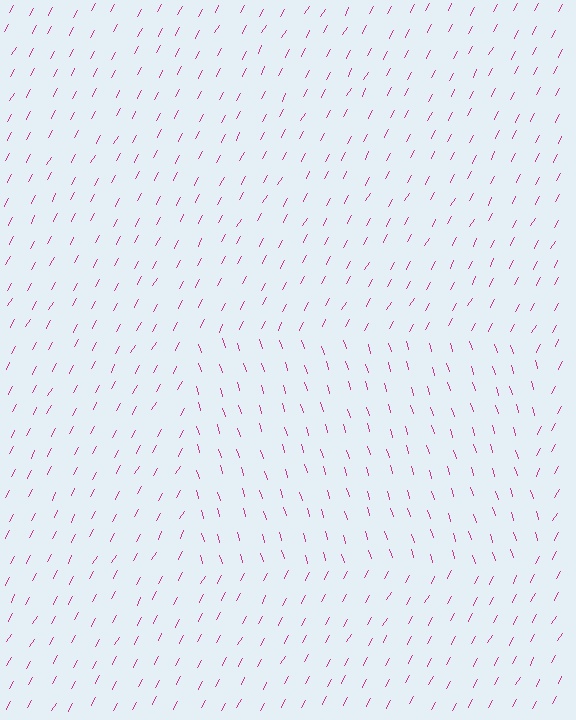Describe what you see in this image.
The image is filled with small magenta line segments. A rectangle region in the image has lines oriented differently from the surrounding lines, creating a visible texture boundary.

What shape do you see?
I see a rectangle.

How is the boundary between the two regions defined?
The boundary is defined purely by a change in line orientation (approximately 45 degrees difference). All lines are the same color and thickness.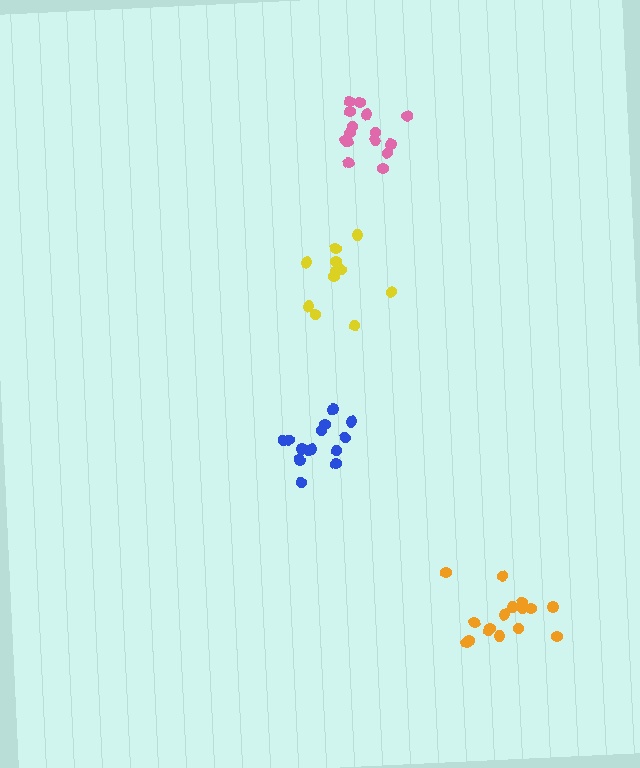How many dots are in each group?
Group 1: 14 dots, Group 2: 15 dots, Group 3: 11 dots, Group 4: 16 dots (56 total).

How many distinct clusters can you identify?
There are 4 distinct clusters.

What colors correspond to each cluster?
The clusters are colored: blue, pink, yellow, orange.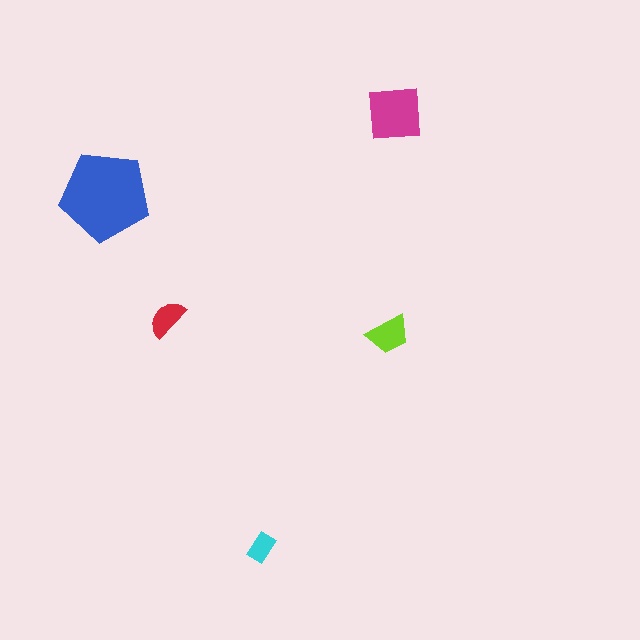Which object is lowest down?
The cyan rectangle is bottommost.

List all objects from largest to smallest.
The blue pentagon, the magenta square, the lime trapezoid, the red semicircle, the cyan rectangle.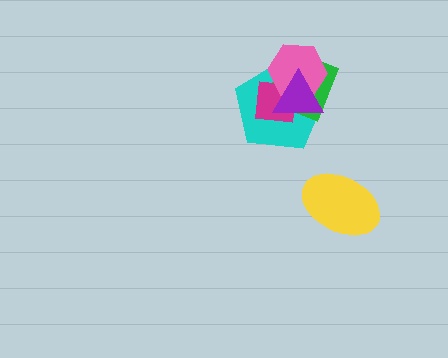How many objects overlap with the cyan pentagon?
4 objects overlap with the cyan pentagon.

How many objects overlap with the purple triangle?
4 objects overlap with the purple triangle.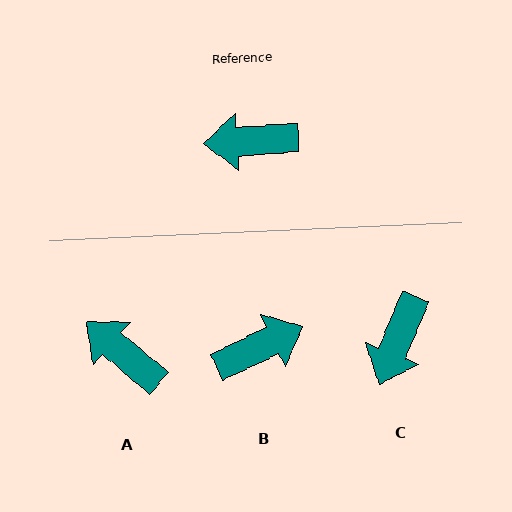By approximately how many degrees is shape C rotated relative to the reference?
Approximately 63 degrees counter-clockwise.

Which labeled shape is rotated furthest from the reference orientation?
B, about 159 degrees away.